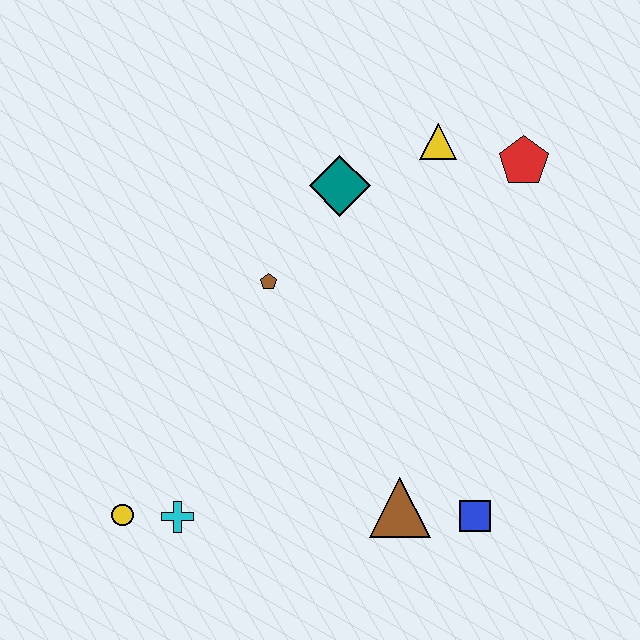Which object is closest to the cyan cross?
The yellow circle is closest to the cyan cross.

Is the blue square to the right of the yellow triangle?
Yes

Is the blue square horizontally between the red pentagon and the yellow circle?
Yes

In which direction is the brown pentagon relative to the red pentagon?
The brown pentagon is to the left of the red pentagon.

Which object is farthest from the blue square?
The yellow triangle is farthest from the blue square.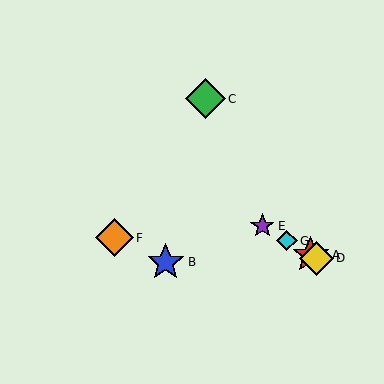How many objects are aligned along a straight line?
4 objects (A, D, E, G) are aligned along a straight line.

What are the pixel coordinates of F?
Object F is at (114, 238).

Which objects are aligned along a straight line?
Objects A, D, E, G are aligned along a straight line.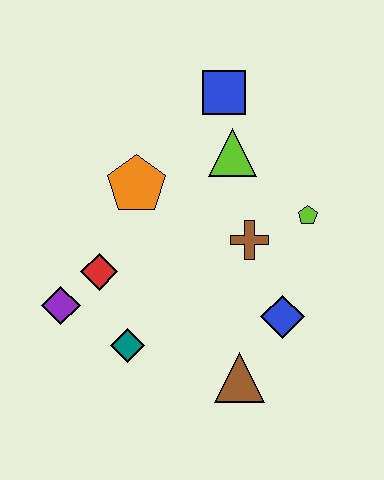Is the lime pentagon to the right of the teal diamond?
Yes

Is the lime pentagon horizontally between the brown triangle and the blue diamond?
No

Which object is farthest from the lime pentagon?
The purple diamond is farthest from the lime pentagon.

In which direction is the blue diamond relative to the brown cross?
The blue diamond is below the brown cross.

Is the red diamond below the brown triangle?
No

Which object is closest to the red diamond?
The purple diamond is closest to the red diamond.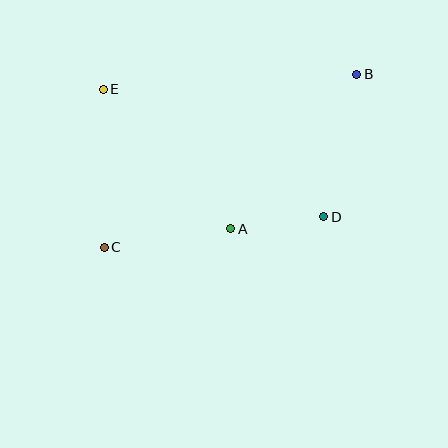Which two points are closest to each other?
Points A and D are closest to each other.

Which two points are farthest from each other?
Points B and C are farthest from each other.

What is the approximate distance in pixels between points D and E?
The distance between D and E is approximately 255 pixels.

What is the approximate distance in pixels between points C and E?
The distance between C and E is approximately 158 pixels.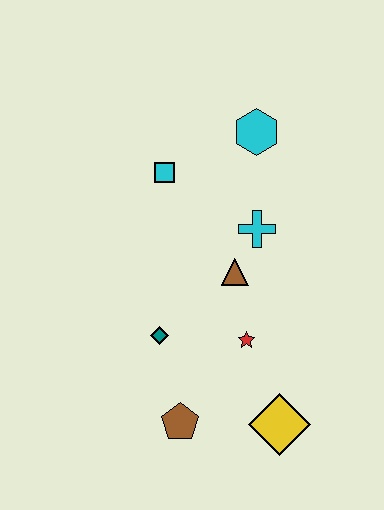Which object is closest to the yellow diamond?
The red star is closest to the yellow diamond.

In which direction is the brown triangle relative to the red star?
The brown triangle is above the red star.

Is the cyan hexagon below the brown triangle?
No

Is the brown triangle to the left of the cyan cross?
Yes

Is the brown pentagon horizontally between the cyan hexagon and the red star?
No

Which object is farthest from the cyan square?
The yellow diamond is farthest from the cyan square.